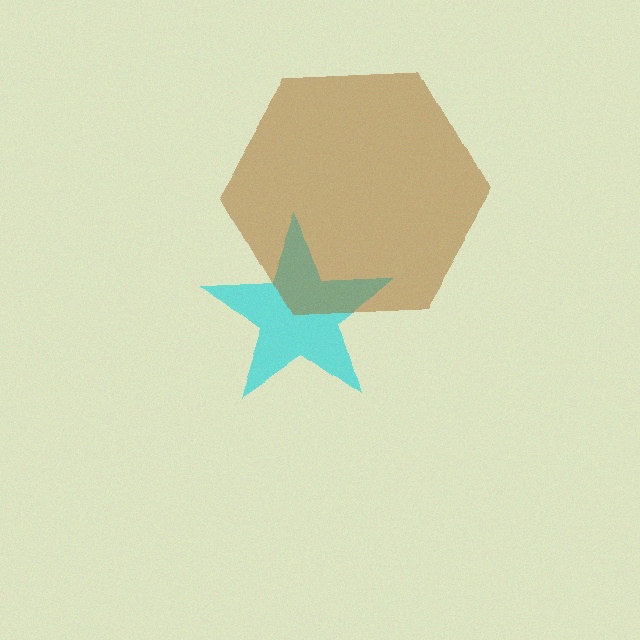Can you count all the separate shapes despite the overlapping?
Yes, there are 2 separate shapes.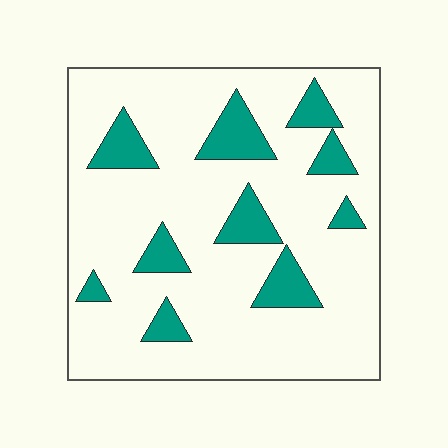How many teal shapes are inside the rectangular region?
10.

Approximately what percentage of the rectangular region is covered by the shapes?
Approximately 15%.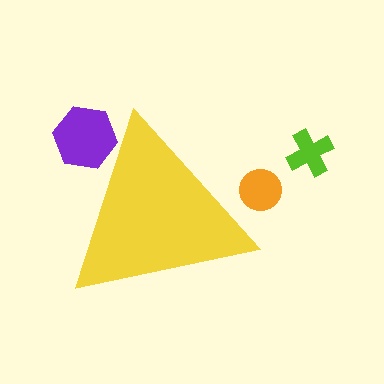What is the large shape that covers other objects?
A yellow triangle.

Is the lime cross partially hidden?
No, the lime cross is fully visible.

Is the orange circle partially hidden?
Yes, the orange circle is partially hidden behind the yellow triangle.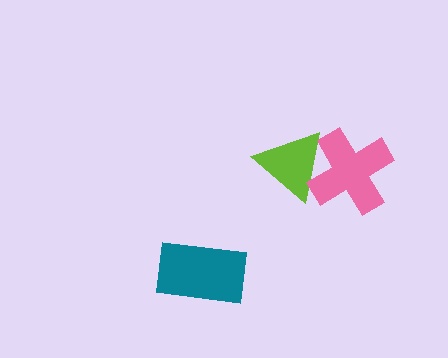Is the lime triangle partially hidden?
Yes, it is partially covered by another shape.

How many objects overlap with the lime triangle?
1 object overlaps with the lime triangle.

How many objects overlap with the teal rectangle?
0 objects overlap with the teal rectangle.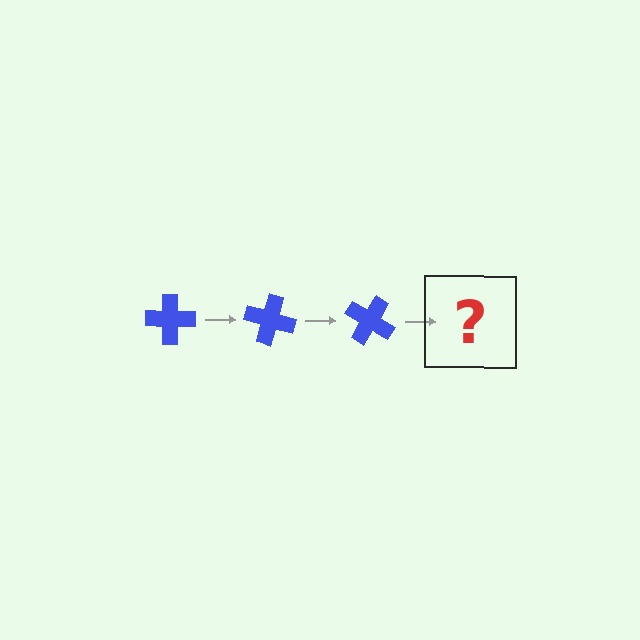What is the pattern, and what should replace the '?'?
The pattern is that the cross rotates 15 degrees each step. The '?' should be a blue cross rotated 45 degrees.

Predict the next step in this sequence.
The next step is a blue cross rotated 45 degrees.